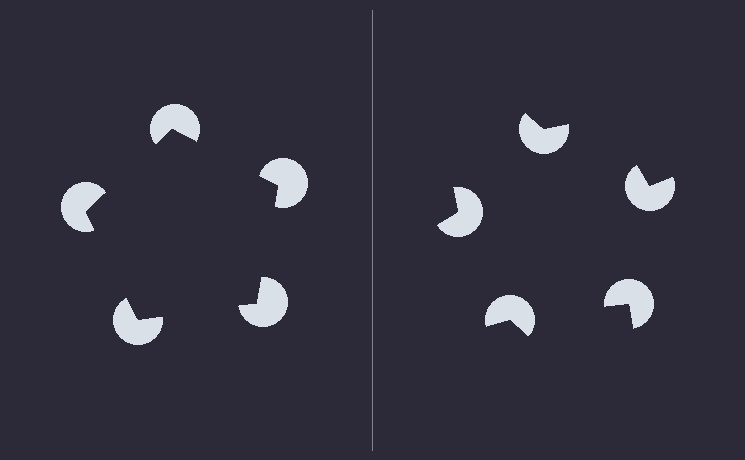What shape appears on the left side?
An illusory pentagon.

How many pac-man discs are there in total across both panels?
10 — 5 on each side.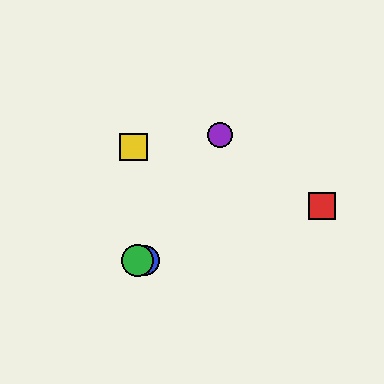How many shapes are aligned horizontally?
2 shapes (the blue circle, the green circle) are aligned horizontally.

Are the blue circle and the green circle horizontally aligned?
Yes, both are at y≈260.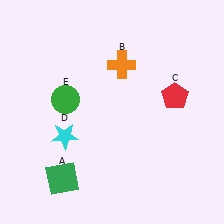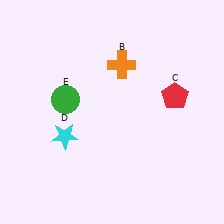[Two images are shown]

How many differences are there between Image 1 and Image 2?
There is 1 difference between the two images.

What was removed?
The green square (A) was removed in Image 2.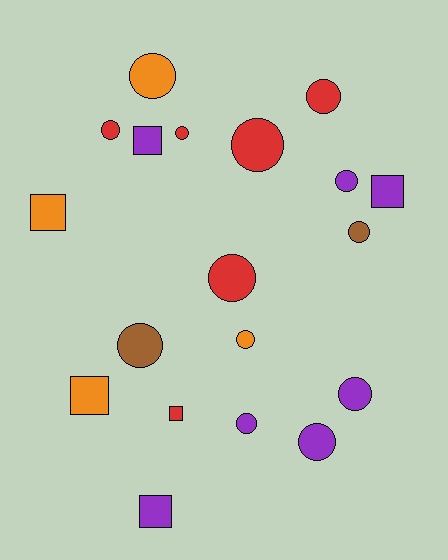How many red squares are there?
There is 1 red square.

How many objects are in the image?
There are 19 objects.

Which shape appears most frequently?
Circle, with 13 objects.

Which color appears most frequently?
Purple, with 7 objects.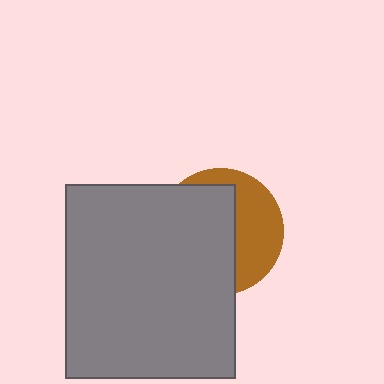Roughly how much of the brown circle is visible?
A small part of it is visible (roughly 40%).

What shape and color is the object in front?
The object in front is a gray rectangle.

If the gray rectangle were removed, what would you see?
You would see the complete brown circle.